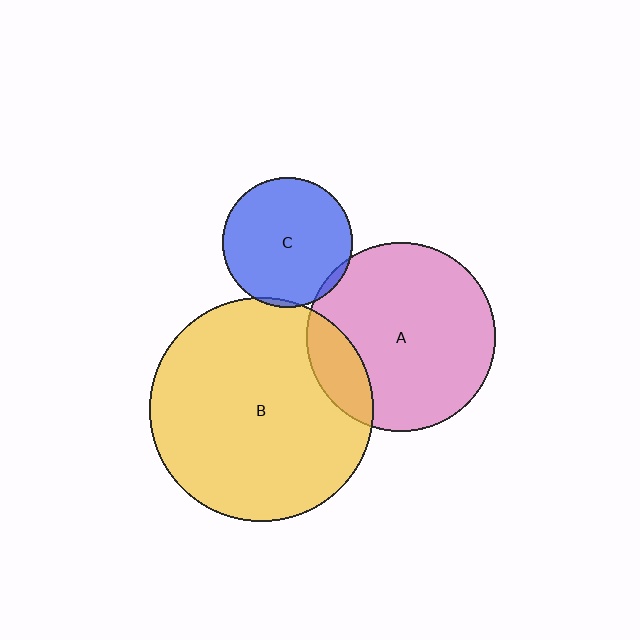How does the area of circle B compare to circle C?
Approximately 3.0 times.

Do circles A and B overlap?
Yes.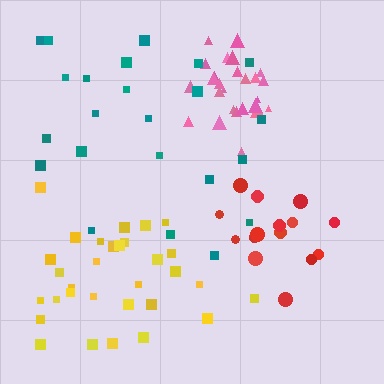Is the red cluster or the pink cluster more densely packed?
Pink.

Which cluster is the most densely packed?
Pink.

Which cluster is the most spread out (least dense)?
Teal.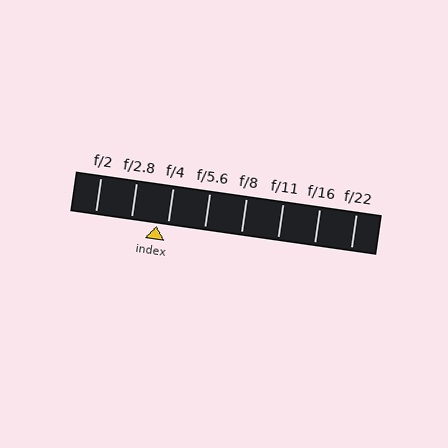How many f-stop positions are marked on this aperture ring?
There are 8 f-stop positions marked.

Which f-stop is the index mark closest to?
The index mark is closest to f/4.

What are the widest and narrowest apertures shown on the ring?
The widest aperture shown is f/2 and the narrowest is f/22.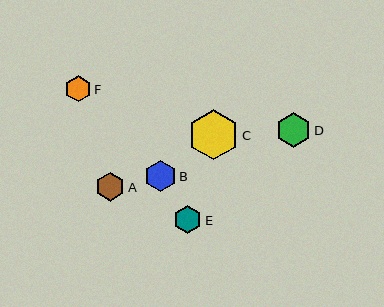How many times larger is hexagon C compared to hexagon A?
Hexagon C is approximately 1.7 times the size of hexagon A.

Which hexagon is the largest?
Hexagon C is the largest with a size of approximately 50 pixels.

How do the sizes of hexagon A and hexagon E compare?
Hexagon A and hexagon E are approximately the same size.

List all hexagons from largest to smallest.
From largest to smallest: C, D, B, A, E, F.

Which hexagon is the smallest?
Hexagon F is the smallest with a size of approximately 26 pixels.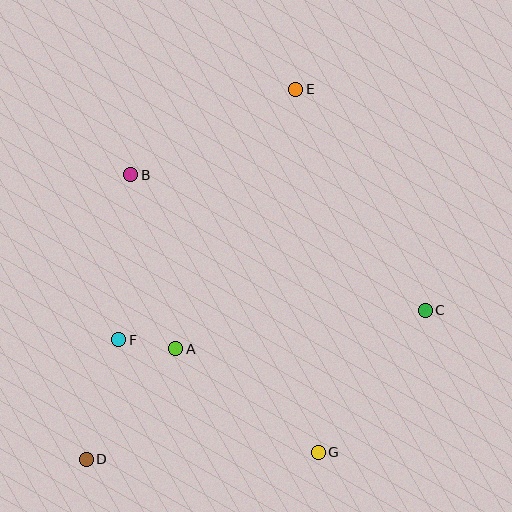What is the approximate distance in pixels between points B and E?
The distance between B and E is approximately 186 pixels.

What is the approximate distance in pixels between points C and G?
The distance between C and G is approximately 178 pixels.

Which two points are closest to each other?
Points A and F are closest to each other.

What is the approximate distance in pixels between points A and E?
The distance between A and E is approximately 286 pixels.